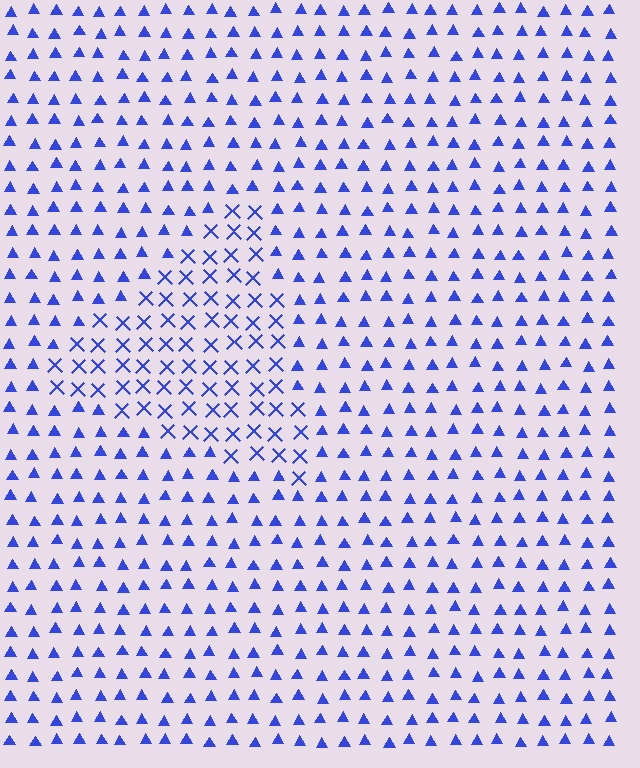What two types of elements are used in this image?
The image uses X marks inside the triangle region and triangles outside it.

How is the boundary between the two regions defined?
The boundary is defined by a change in element shape: X marks inside vs. triangles outside. All elements share the same color and spacing.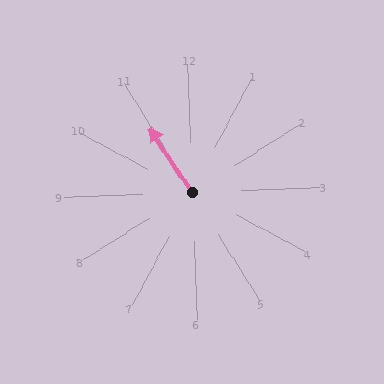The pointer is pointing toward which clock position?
Roughly 11 o'clock.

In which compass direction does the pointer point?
Northwest.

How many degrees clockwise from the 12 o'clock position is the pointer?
Approximately 328 degrees.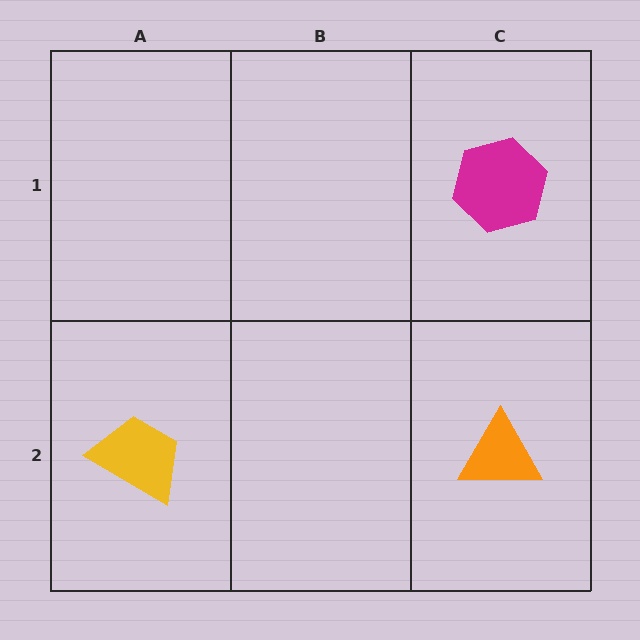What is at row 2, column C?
An orange triangle.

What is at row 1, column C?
A magenta hexagon.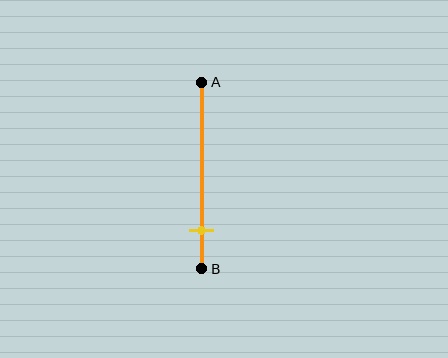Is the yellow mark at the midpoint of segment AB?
No, the mark is at about 80% from A, not at the 50% midpoint.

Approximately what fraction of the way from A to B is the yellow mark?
The yellow mark is approximately 80% of the way from A to B.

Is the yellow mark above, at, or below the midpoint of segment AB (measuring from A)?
The yellow mark is below the midpoint of segment AB.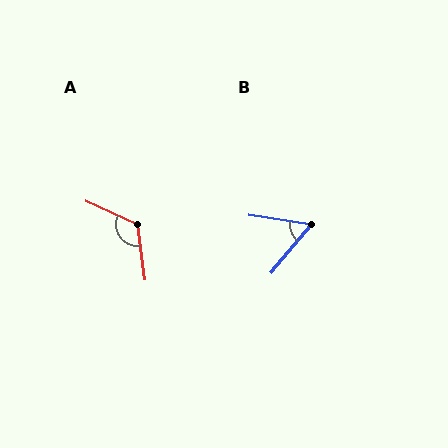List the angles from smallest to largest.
B (58°), A (122°).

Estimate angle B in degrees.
Approximately 58 degrees.